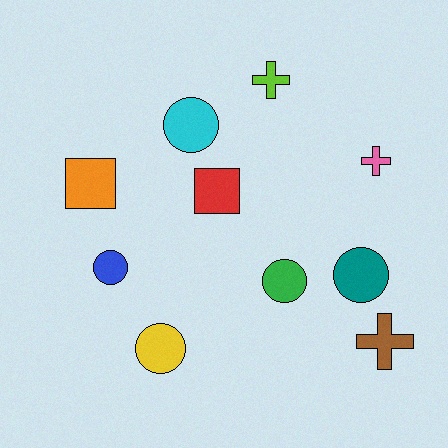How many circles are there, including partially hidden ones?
There are 5 circles.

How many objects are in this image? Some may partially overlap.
There are 10 objects.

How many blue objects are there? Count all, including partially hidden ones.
There is 1 blue object.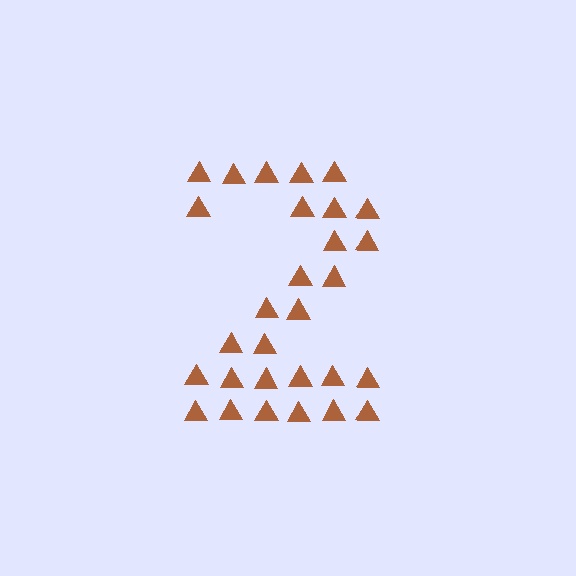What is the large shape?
The large shape is the digit 2.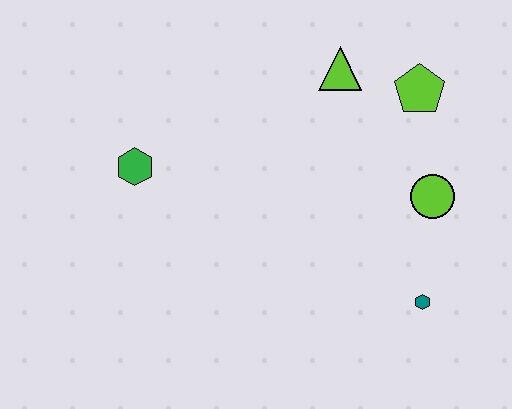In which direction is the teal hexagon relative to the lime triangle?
The teal hexagon is below the lime triangle.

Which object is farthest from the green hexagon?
The teal hexagon is farthest from the green hexagon.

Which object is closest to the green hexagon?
The lime triangle is closest to the green hexagon.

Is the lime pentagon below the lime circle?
No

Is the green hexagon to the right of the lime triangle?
No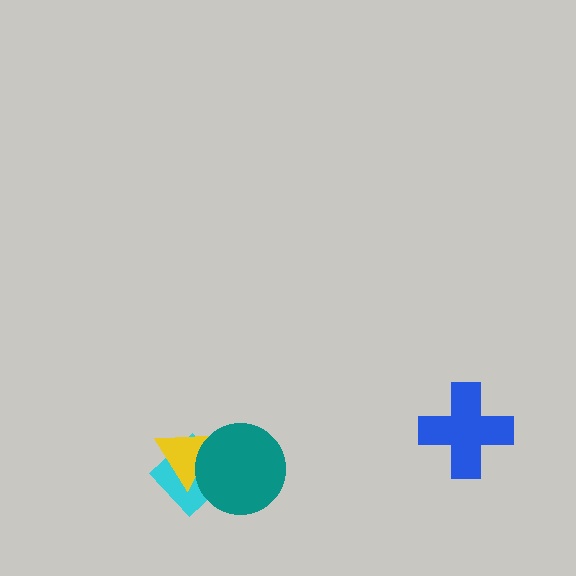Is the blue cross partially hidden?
No, no other shape covers it.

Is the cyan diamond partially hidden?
Yes, it is partially covered by another shape.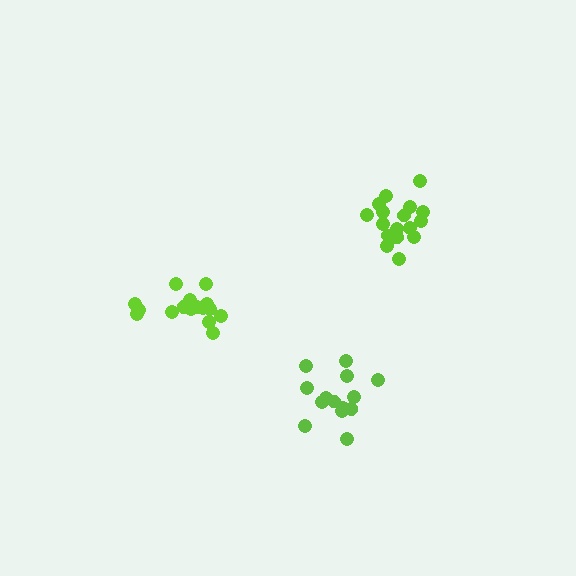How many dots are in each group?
Group 1: 17 dots, Group 2: 19 dots, Group 3: 14 dots (50 total).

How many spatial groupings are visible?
There are 3 spatial groupings.